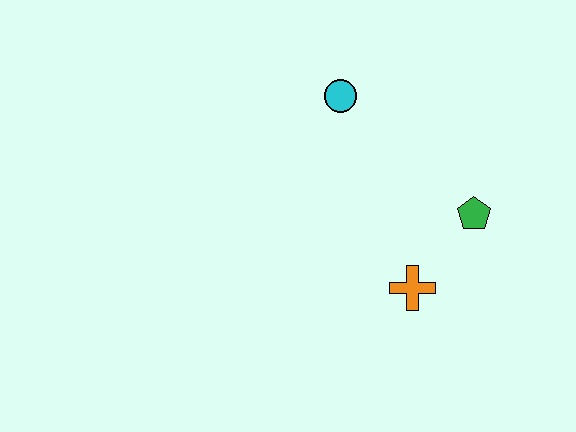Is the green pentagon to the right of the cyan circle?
Yes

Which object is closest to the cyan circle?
The green pentagon is closest to the cyan circle.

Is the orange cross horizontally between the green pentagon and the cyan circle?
Yes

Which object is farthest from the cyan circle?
The orange cross is farthest from the cyan circle.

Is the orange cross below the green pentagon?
Yes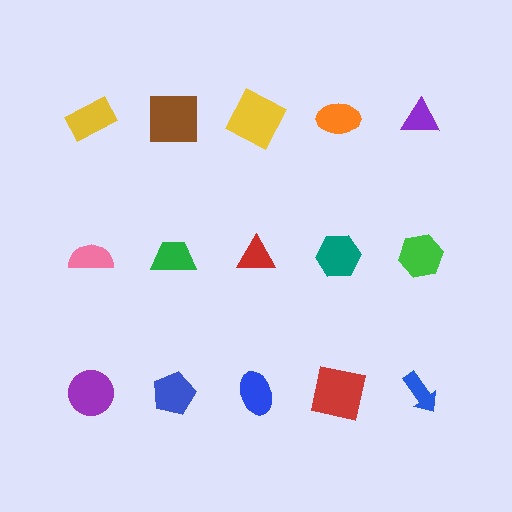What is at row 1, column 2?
A brown square.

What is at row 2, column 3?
A red triangle.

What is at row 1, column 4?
An orange ellipse.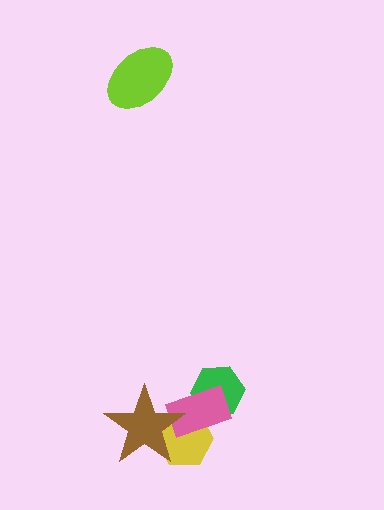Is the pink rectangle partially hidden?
Yes, it is partially covered by another shape.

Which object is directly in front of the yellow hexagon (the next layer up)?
The pink rectangle is directly in front of the yellow hexagon.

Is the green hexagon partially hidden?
Yes, it is partially covered by another shape.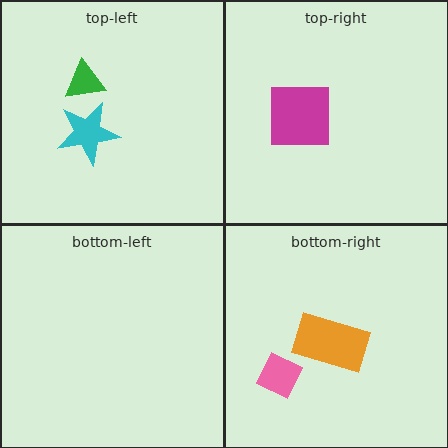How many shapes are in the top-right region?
1.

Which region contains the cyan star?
The top-left region.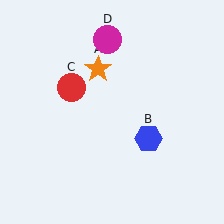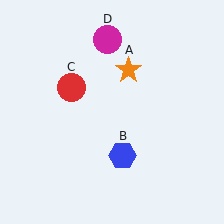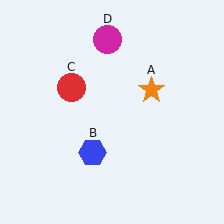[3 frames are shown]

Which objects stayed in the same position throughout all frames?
Red circle (object C) and magenta circle (object D) remained stationary.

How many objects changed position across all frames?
2 objects changed position: orange star (object A), blue hexagon (object B).